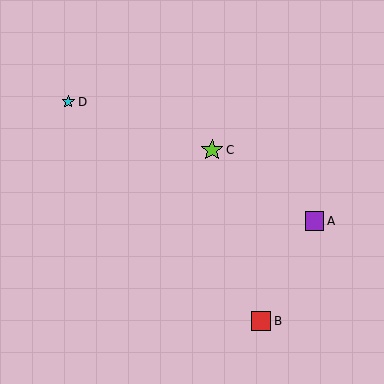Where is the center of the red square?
The center of the red square is at (261, 321).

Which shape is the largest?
The lime star (labeled C) is the largest.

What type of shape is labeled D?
Shape D is a cyan star.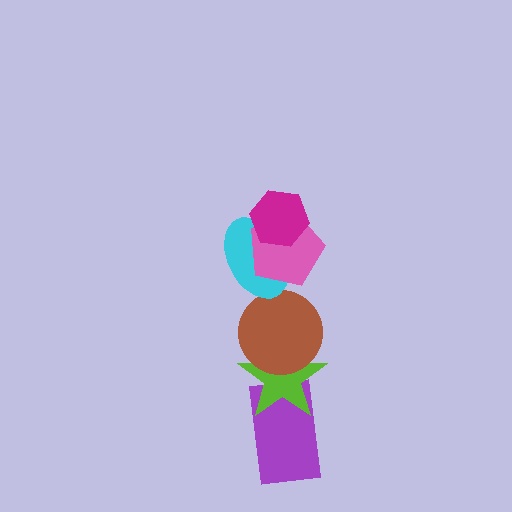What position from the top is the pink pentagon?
The pink pentagon is 2nd from the top.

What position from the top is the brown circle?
The brown circle is 4th from the top.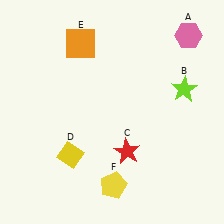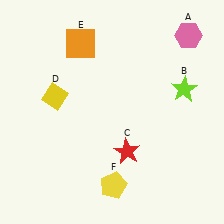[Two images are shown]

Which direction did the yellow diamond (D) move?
The yellow diamond (D) moved up.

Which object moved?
The yellow diamond (D) moved up.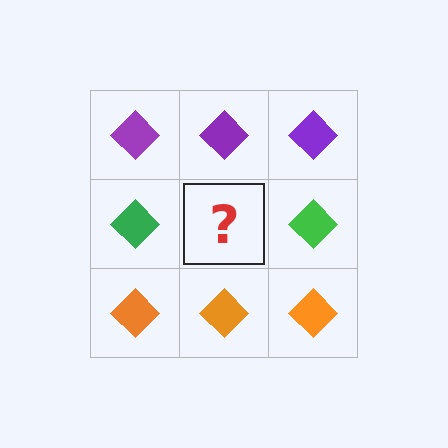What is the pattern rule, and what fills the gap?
The rule is that each row has a consistent color. The gap should be filled with a green diamond.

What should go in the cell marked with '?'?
The missing cell should contain a green diamond.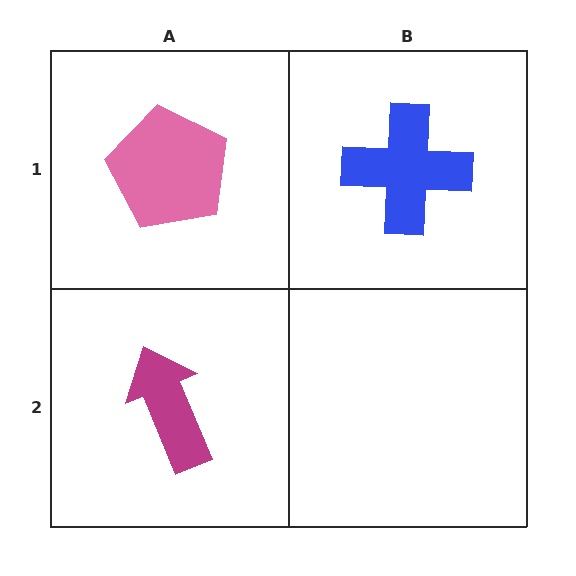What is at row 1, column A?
A pink pentagon.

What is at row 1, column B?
A blue cross.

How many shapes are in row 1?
2 shapes.